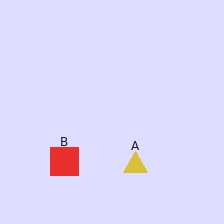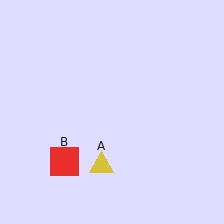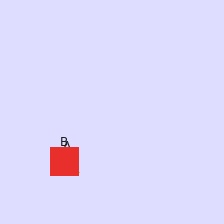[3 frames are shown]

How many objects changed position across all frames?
1 object changed position: yellow triangle (object A).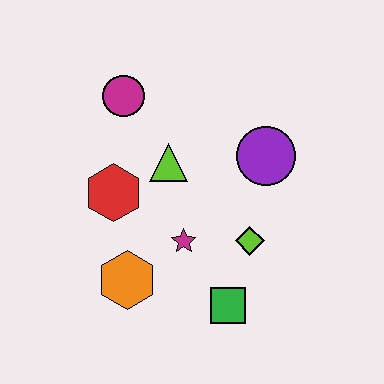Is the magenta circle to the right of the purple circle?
No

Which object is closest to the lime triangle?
The red hexagon is closest to the lime triangle.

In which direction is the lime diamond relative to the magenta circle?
The lime diamond is below the magenta circle.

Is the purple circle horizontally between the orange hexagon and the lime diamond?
No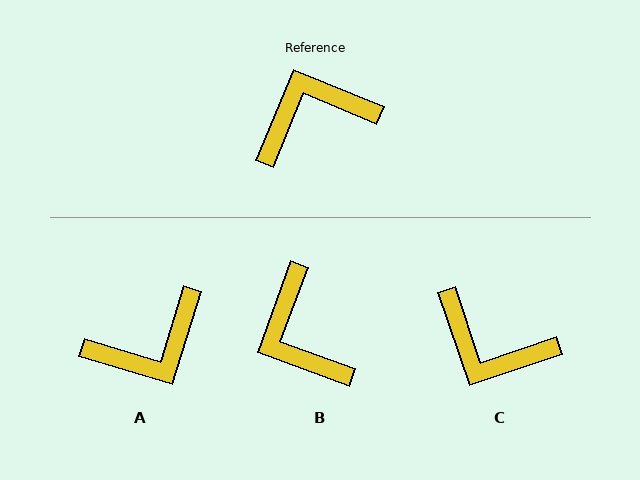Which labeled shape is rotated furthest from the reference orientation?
A, about 175 degrees away.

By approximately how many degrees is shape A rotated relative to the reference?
Approximately 175 degrees clockwise.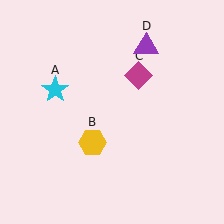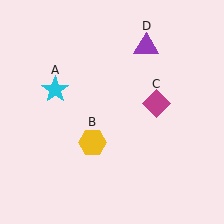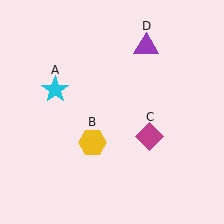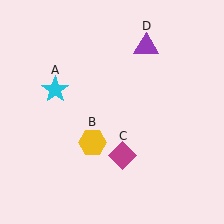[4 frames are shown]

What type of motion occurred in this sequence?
The magenta diamond (object C) rotated clockwise around the center of the scene.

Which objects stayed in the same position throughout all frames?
Cyan star (object A) and yellow hexagon (object B) and purple triangle (object D) remained stationary.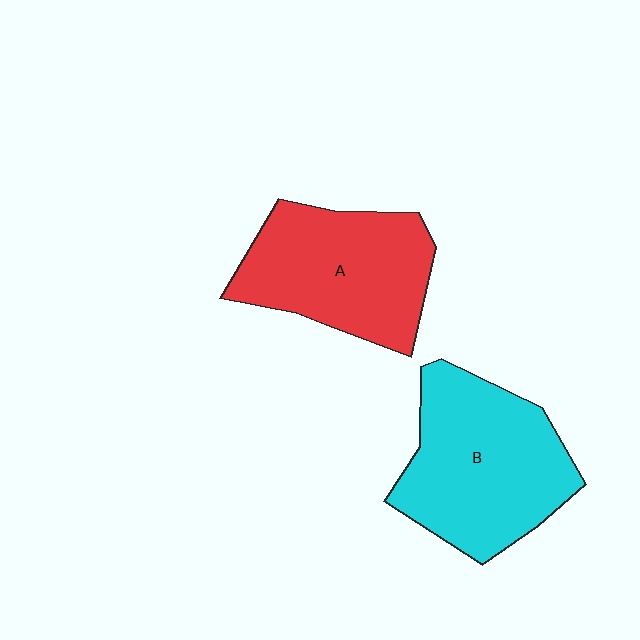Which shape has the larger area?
Shape B (cyan).